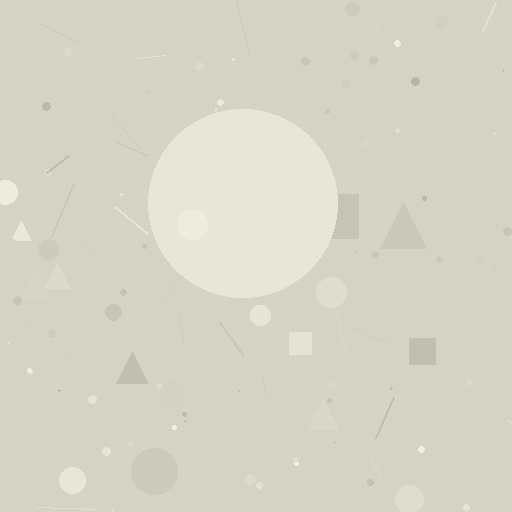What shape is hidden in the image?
A circle is hidden in the image.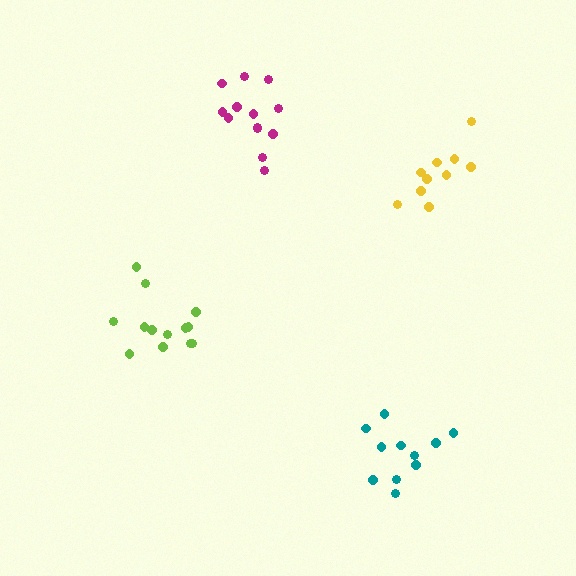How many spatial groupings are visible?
There are 4 spatial groupings.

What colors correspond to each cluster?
The clusters are colored: teal, yellow, lime, magenta.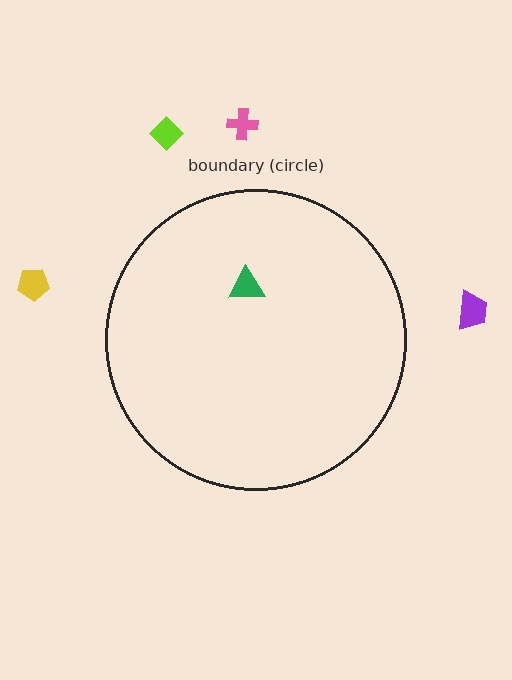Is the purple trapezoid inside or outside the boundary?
Outside.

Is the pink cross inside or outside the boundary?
Outside.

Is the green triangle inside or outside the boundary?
Inside.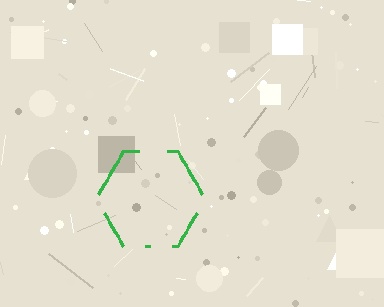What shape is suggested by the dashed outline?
The dashed outline suggests a hexagon.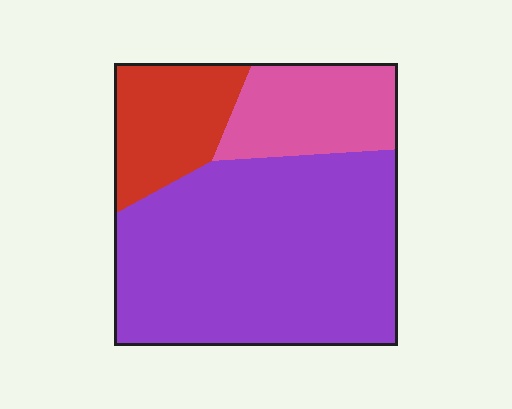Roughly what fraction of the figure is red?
Red takes up about one sixth (1/6) of the figure.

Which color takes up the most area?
Purple, at roughly 65%.